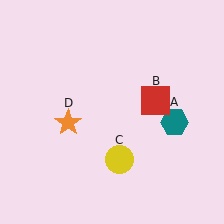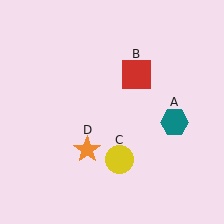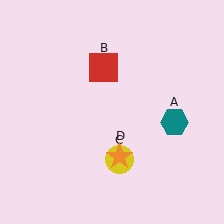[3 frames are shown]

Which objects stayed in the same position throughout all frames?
Teal hexagon (object A) and yellow circle (object C) remained stationary.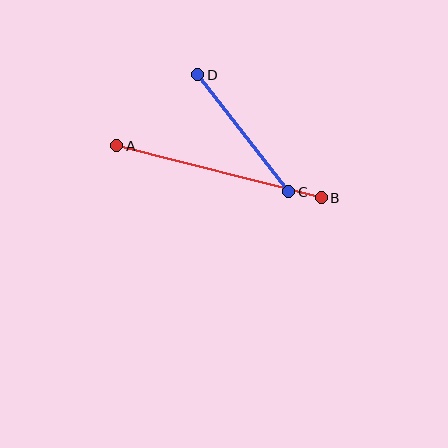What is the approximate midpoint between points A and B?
The midpoint is at approximately (219, 172) pixels.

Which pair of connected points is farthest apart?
Points A and B are farthest apart.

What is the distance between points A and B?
The distance is approximately 211 pixels.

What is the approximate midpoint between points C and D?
The midpoint is at approximately (243, 133) pixels.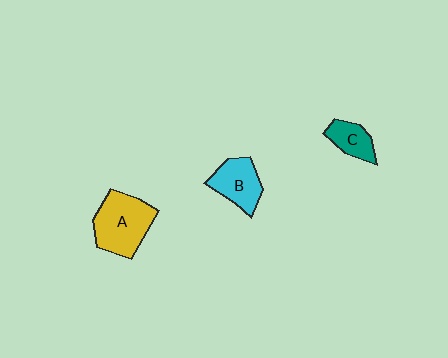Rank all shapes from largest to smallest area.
From largest to smallest: A (yellow), B (cyan), C (teal).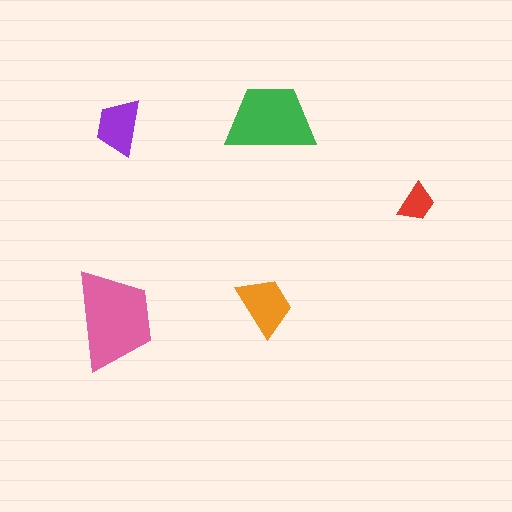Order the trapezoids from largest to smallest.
the pink one, the green one, the orange one, the purple one, the red one.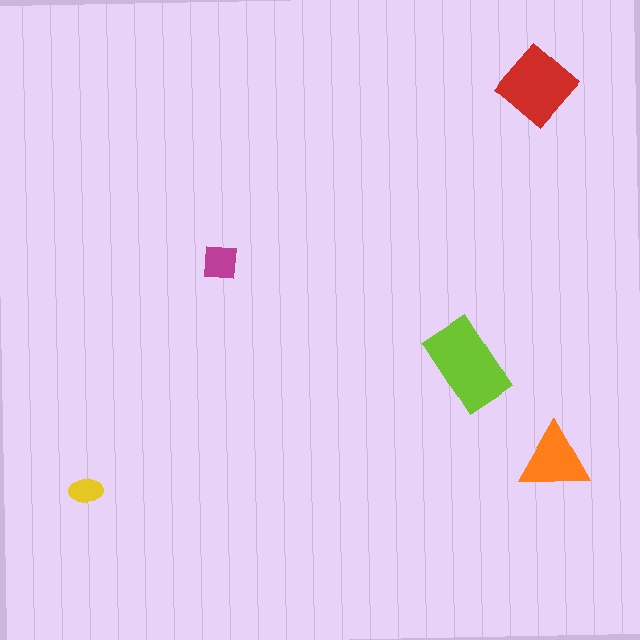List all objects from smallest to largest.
The yellow ellipse, the magenta square, the orange triangle, the red diamond, the lime rectangle.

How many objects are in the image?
There are 5 objects in the image.